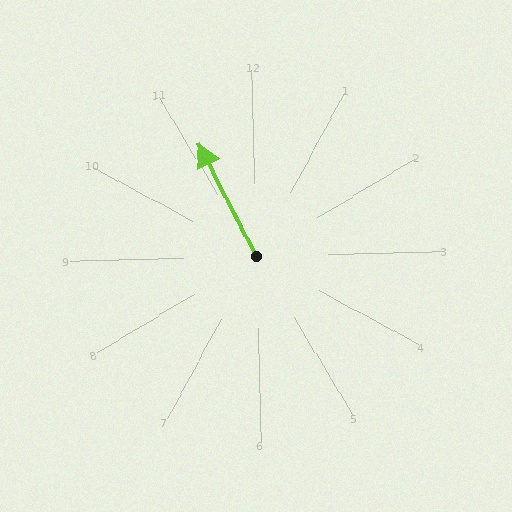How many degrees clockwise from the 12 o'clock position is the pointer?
Approximately 334 degrees.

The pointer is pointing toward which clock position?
Roughly 11 o'clock.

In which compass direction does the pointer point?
Northwest.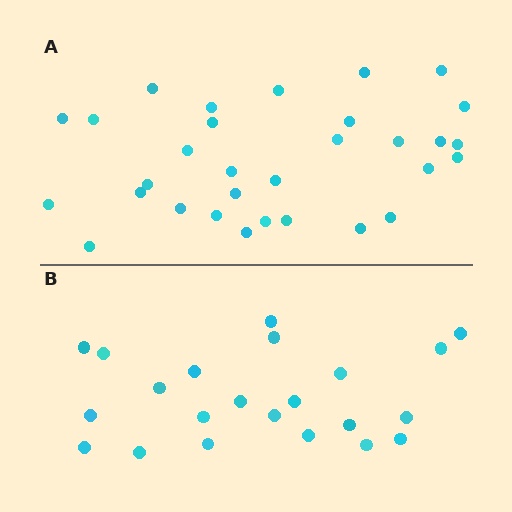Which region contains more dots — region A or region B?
Region A (the top region) has more dots.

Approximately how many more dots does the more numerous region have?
Region A has roughly 8 or so more dots than region B.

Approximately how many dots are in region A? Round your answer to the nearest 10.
About 30 dots. (The exact count is 31, which rounds to 30.)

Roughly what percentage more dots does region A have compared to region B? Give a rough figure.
About 40% more.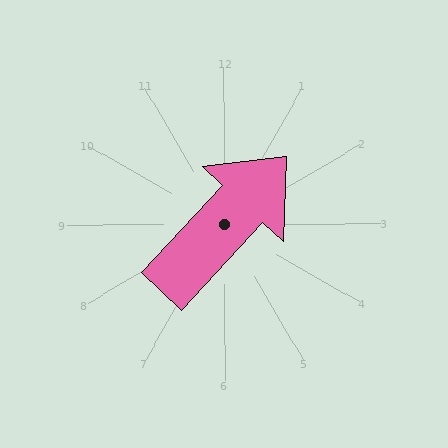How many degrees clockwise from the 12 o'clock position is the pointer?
Approximately 43 degrees.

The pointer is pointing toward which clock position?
Roughly 1 o'clock.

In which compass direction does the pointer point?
Northeast.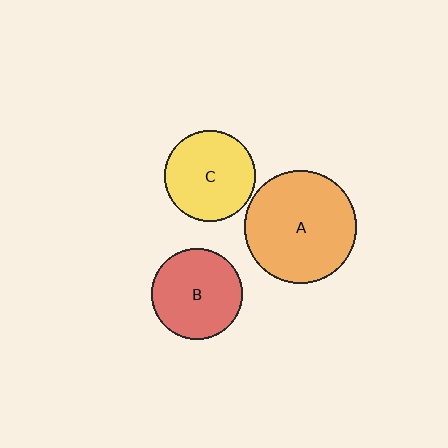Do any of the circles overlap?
No, none of the circles overlap.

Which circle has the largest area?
Circle A (orange).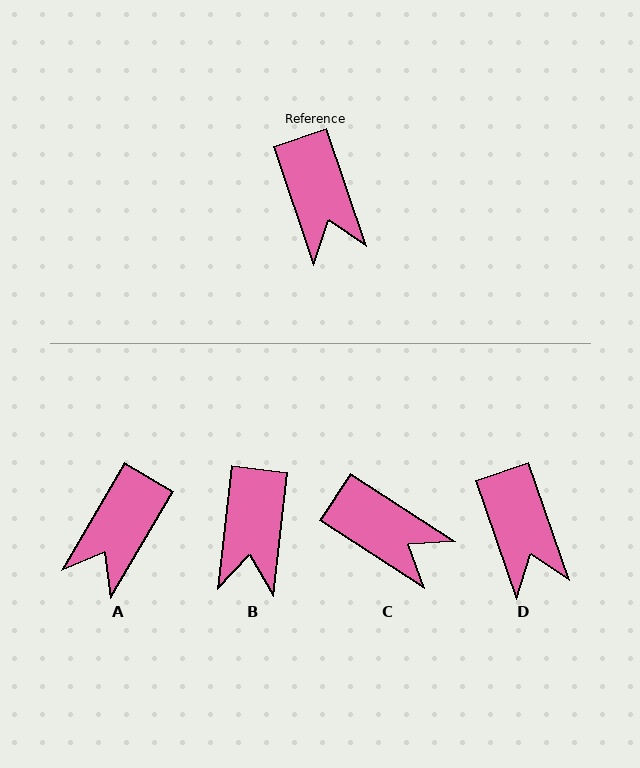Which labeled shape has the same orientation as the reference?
D.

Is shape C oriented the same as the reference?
No, it is off by about 38 degrees.